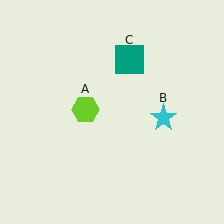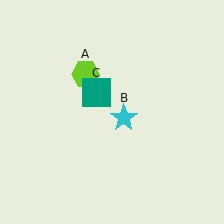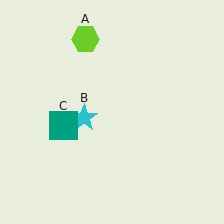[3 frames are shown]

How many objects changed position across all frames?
3 objects changed position: lime hexagon (object A), cyan star (object B), teal square (object C).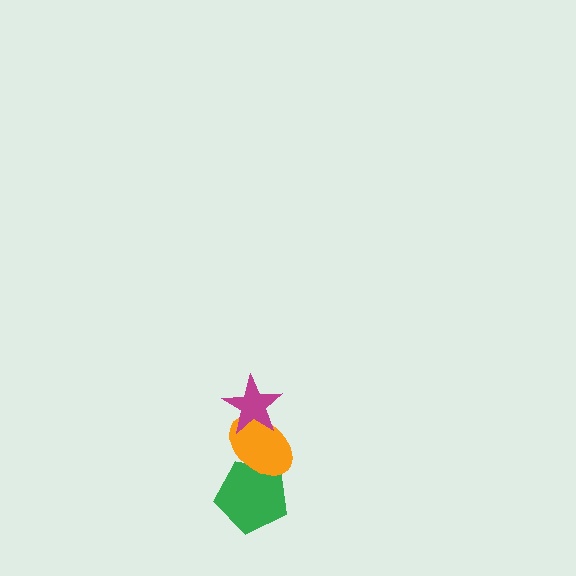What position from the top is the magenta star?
The magenta star is 1st from the top.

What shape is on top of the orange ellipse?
The magenta star is on top of the orange ellipse.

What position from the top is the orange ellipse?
The orange ellipse is 2nd from the top.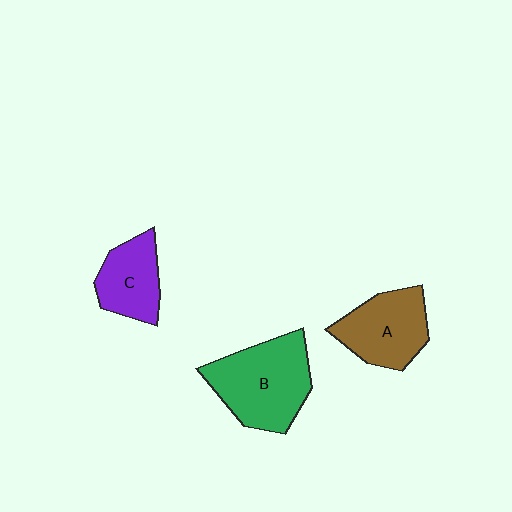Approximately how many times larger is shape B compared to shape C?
Approximately 1.7 times.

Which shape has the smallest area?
Shape C (purple).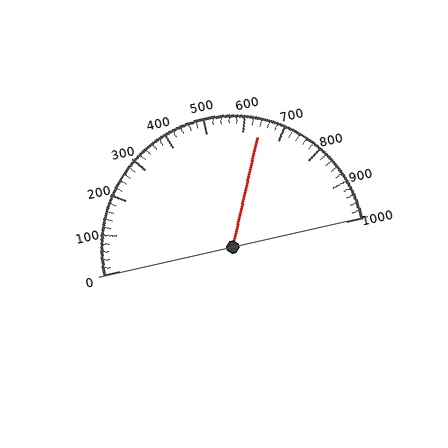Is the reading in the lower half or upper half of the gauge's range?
The reading is in the upper half of the range (0 to 1000).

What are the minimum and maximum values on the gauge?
The gauge ranges from 0 to 1000.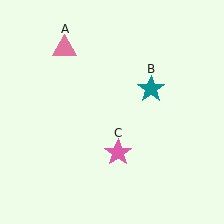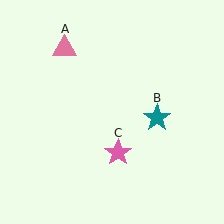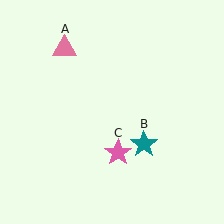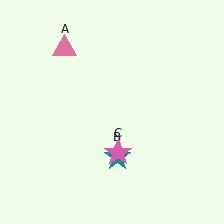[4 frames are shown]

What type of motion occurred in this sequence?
The teal star (object B) rotated clockwise around the center of the scene.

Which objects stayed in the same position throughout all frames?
Pink triangle (object A) and pink star (object C) remained stationary.